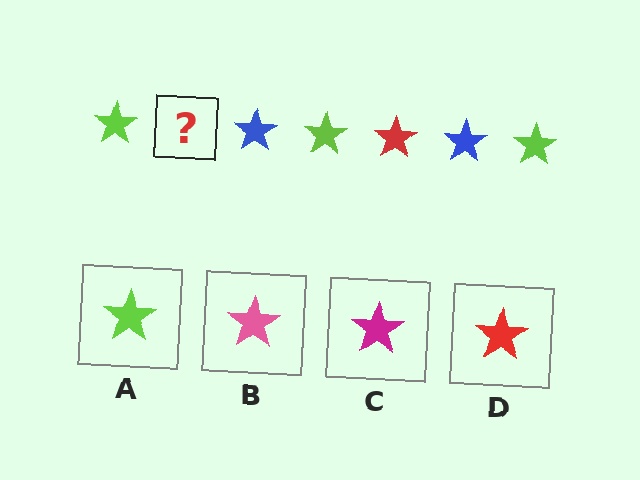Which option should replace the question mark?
Option D.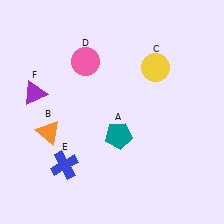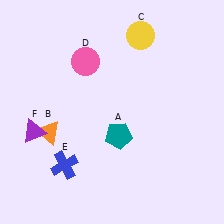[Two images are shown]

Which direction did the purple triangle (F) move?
The purple triangle (F) moved down.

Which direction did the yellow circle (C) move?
The yellow circle (C) moved up.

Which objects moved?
The objects that moved are: the yellow circle (C), the purple triangle (F).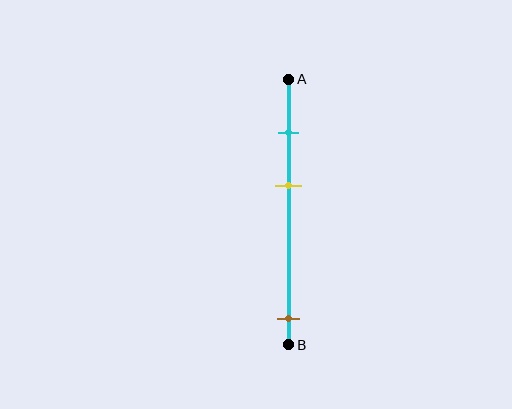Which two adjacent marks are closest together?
The cyan and yellow marks are the closest adjacent pair.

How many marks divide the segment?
There are 3 marks dividing the segment.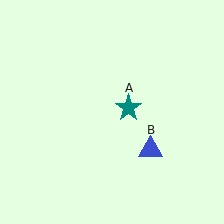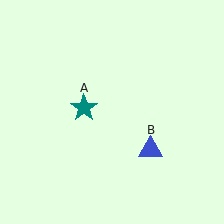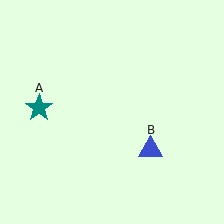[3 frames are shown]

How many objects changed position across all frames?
1 object changed position: teal star (object A).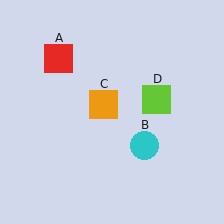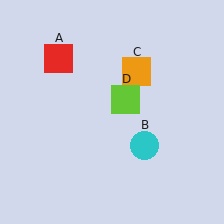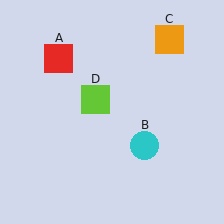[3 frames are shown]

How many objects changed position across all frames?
2 objects changed position: orange square (object C), lime square (object D).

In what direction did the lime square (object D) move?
The lime square (object D) moved left.